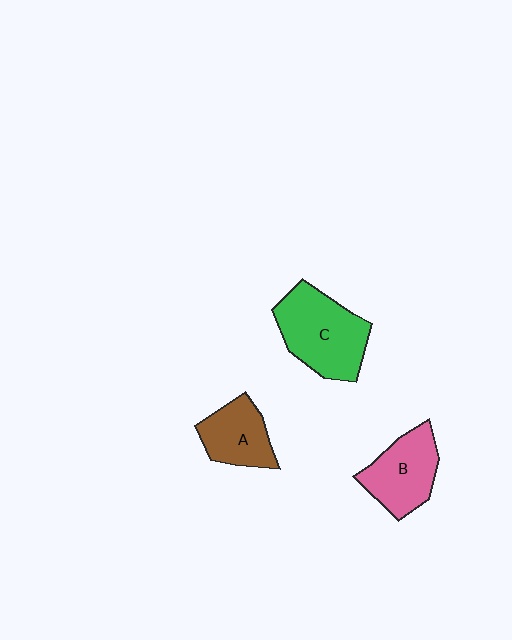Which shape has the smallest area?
Shape A (brown).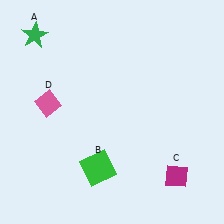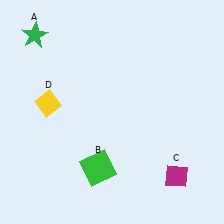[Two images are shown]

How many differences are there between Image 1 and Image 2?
There is 1 difference between the two images.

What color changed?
The diamond (D) changed from pink in Image 1 to yellow in Image 2.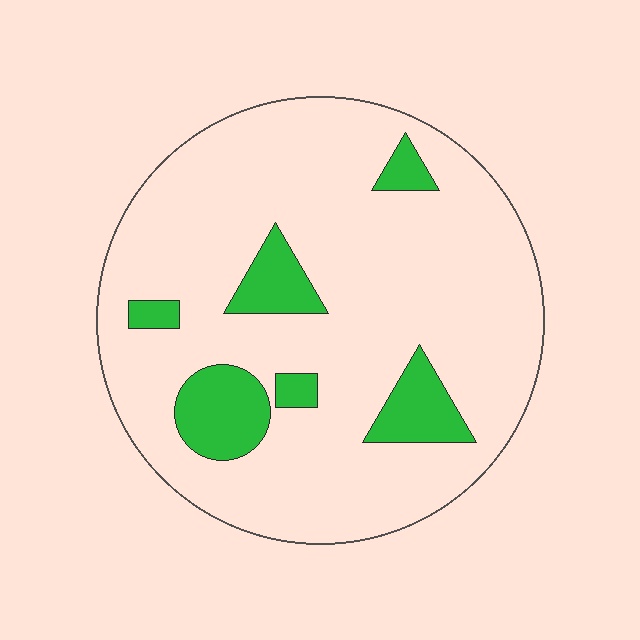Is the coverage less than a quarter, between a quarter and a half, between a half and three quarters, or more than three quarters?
Less than a quarter.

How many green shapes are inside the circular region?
6.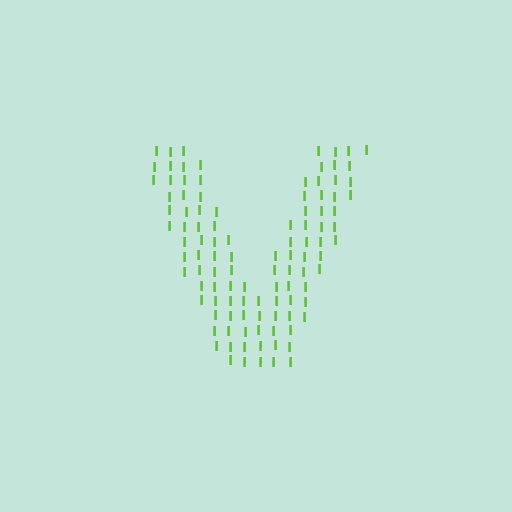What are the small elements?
The small elements are letter I's.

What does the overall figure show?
The overall figure shows the letter V.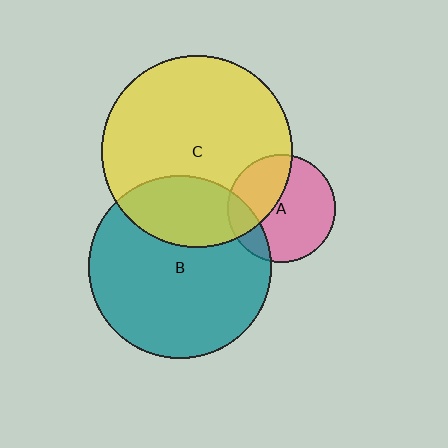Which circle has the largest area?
Circle C (yellow).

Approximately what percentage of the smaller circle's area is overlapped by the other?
Approximately 20%.